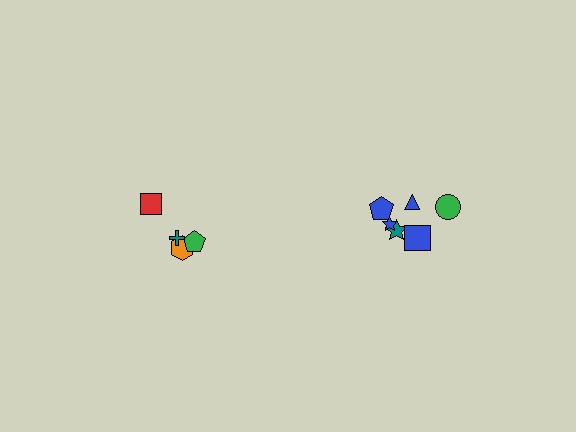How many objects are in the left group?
There are 4 objects.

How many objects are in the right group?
There are 6 objects.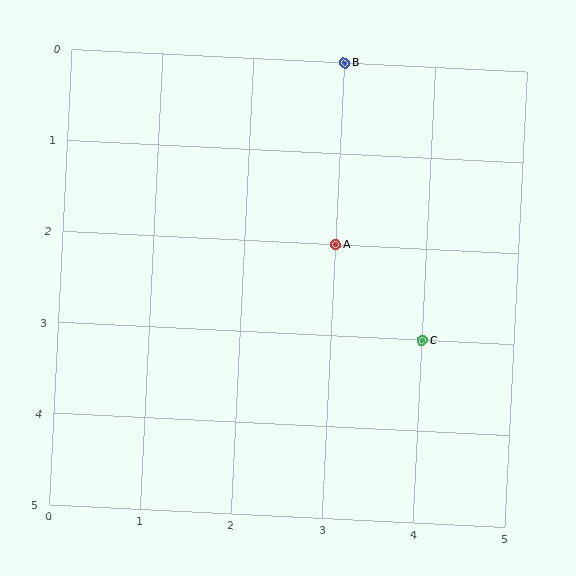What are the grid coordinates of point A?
Point A is at grid coordinates (3, 2).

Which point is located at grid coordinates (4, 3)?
Point C is at (4, 3).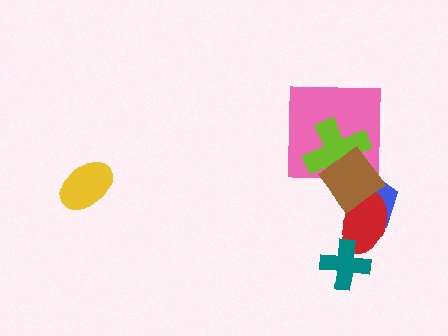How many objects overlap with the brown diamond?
4 objects overlap with the brown diamond.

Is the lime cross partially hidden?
Yes, it is partially covered by another shape.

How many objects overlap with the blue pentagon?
3 objects overlap with the blue pentagon.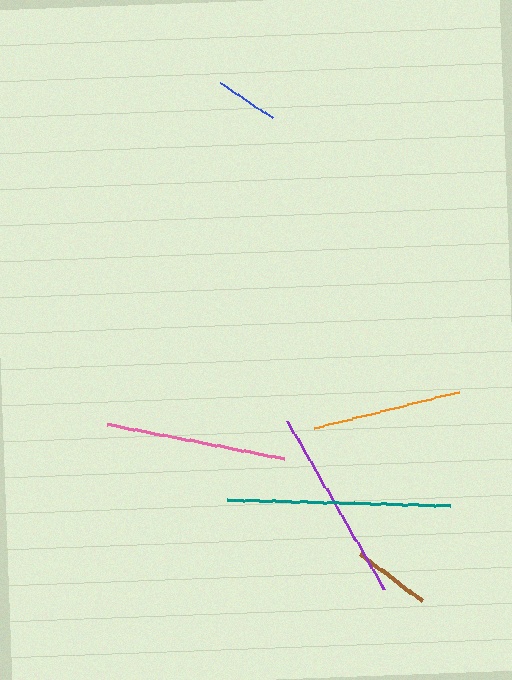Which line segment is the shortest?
The blue line is the shortest at approximately 62 pixels.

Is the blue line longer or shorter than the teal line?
The teal line is longer than the blue line.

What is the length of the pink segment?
The pink segment is approximately 180 pixels long.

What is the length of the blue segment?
The blue segment is approximately 62 pixels long.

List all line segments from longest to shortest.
From longest to shortest: teal, purple, pink, orange, brown, blue.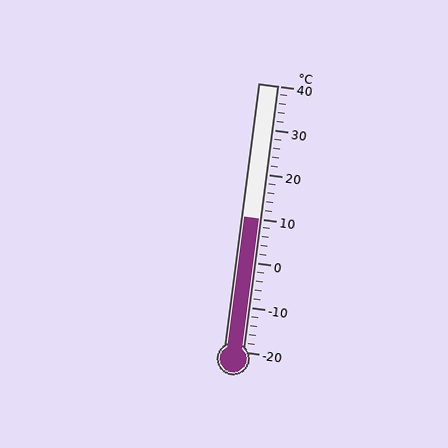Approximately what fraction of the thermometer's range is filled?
The thermometer is filled to approximately 50% of its range.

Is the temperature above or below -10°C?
The temperature is above -10°C.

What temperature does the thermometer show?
The thermometer shows approximately 10°C.